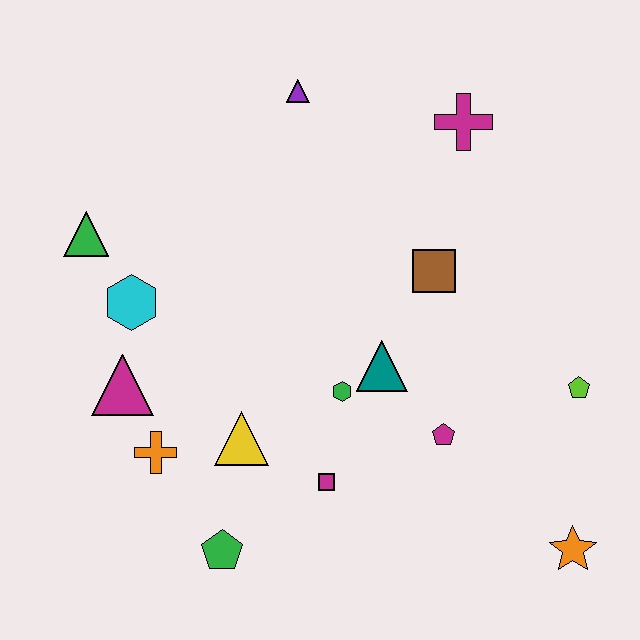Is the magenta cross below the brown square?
No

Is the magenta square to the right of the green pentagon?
Yes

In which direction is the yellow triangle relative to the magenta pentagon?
The yellow triangle is to the left of the magenta pentagon.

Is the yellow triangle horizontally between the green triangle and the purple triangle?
Yes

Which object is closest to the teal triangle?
The green hexagon is closest to the teal triangle.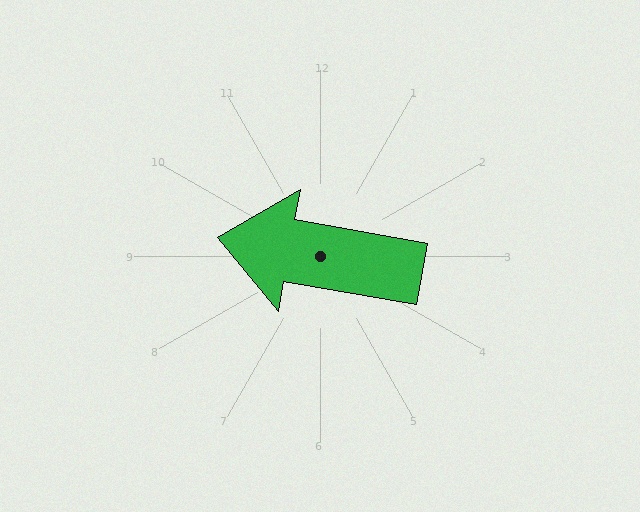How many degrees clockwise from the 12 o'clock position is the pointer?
Approximately 280 degrees.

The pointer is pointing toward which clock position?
Roughly 9 o'clock.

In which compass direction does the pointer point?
West.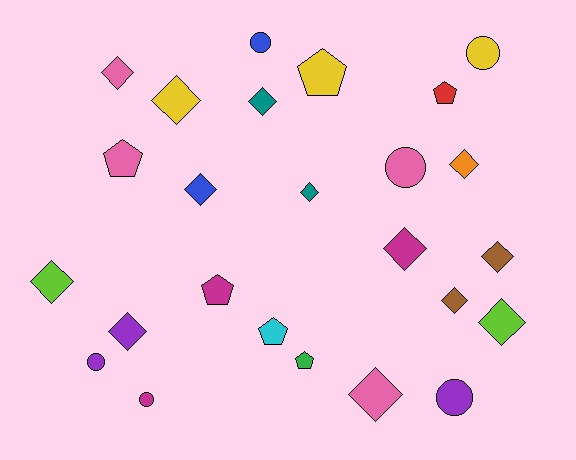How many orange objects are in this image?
There is 1 orange object.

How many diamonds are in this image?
There are 13 diamonds.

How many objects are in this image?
There are 25 objects.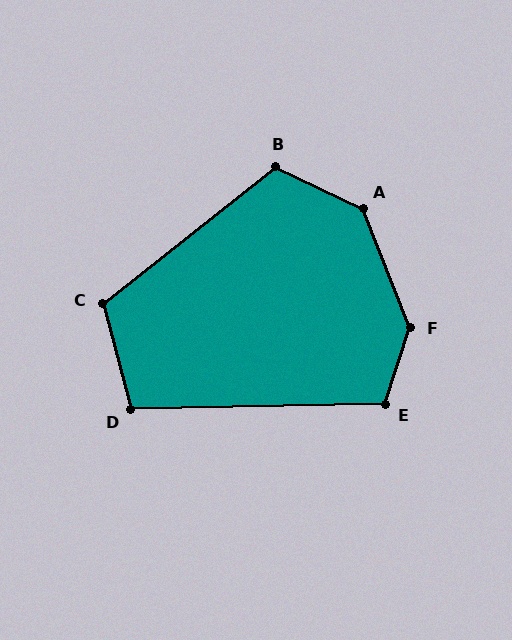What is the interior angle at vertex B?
Approximately 116 degrees (obtuse).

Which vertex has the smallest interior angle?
D, at approximately 103 degrees.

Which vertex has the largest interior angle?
F, at approximately 140 degrees.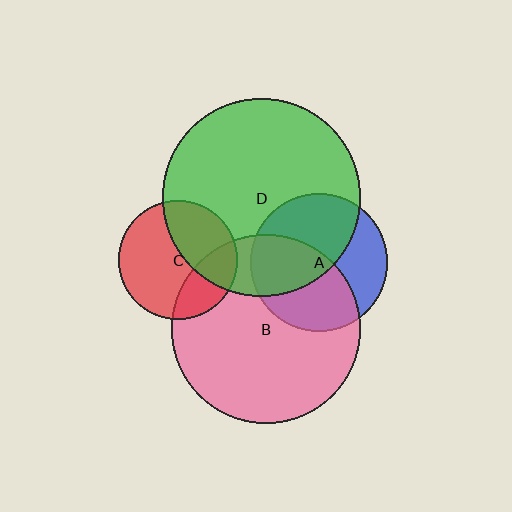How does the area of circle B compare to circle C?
Approximately 2.5 times.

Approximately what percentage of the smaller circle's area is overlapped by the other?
Approximately 50%.